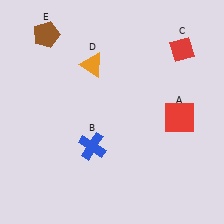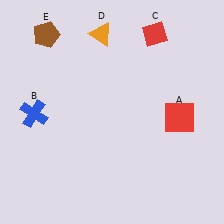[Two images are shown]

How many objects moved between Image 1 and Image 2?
3 objects moved between the two images.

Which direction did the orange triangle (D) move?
The orange triangle (D) moved up.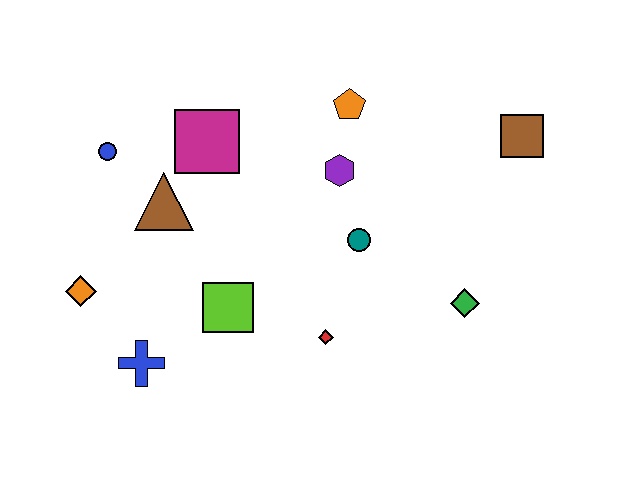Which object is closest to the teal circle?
The purple hexagon is closest to the teal circle.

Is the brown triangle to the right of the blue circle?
Yes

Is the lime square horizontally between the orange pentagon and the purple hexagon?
No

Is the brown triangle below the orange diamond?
No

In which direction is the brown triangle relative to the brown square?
The brown triangle is to the left of the brown square.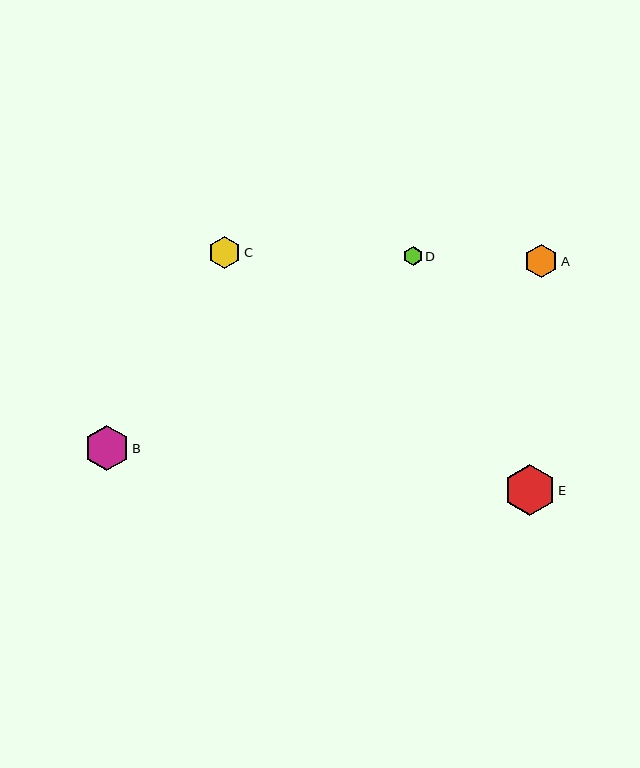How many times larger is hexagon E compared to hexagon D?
Hexagon E is approximately 2.7 times the size of hexagon D.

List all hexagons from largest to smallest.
From largest to smallest: E, B, A, C, D.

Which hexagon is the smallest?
Hexagon D is the smallest with a size of approximately 19 pixels.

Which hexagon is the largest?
Hexagon E is the largest with a size of approximately 51 pixels.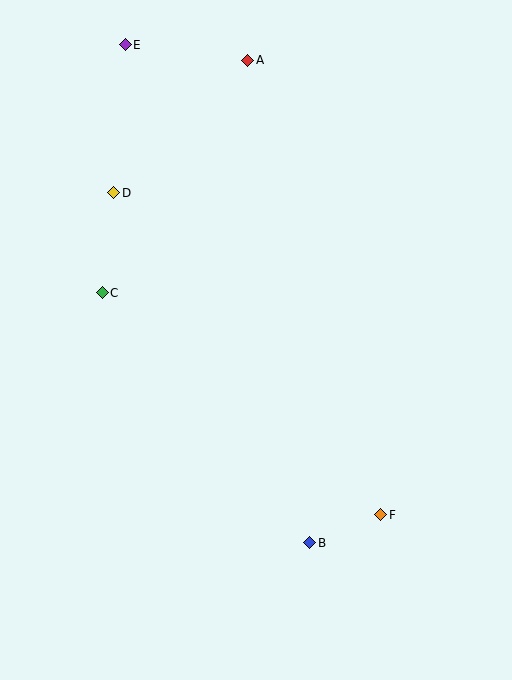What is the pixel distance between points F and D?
The distance between F and D is 418 pixels.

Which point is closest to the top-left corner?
Point E is closest to the top-left corner.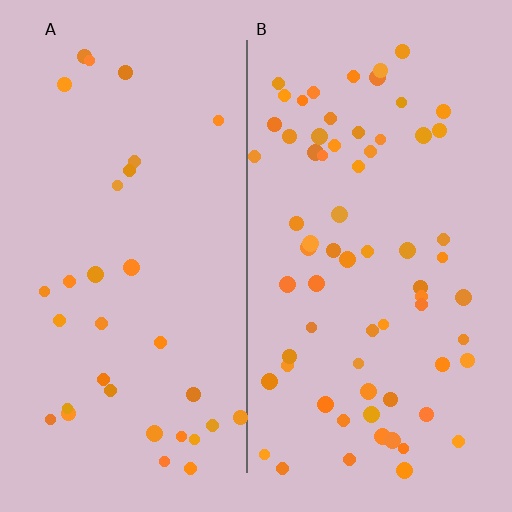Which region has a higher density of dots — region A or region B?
B (the right).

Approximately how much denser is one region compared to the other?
Approximately 2.1× — region B over region A.